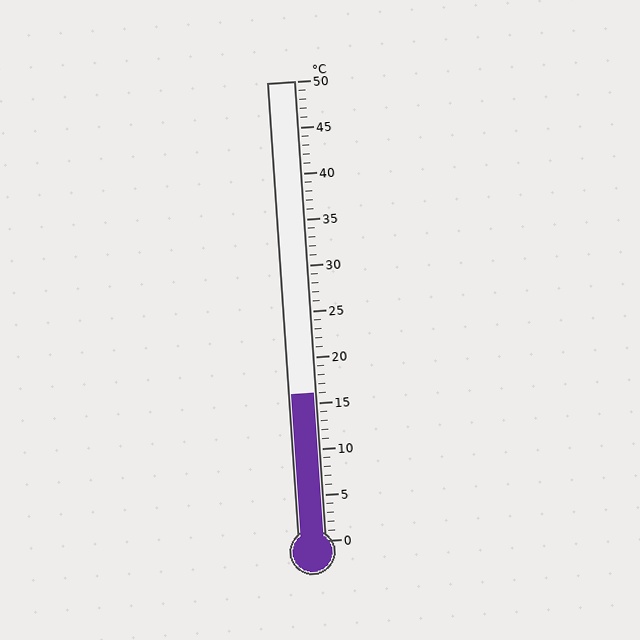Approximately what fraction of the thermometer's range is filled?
The thermometer is filled to approximately 30% of its range.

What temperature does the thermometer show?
The thermometer shows approximately 16°C.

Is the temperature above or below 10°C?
The temperature is above 10°C.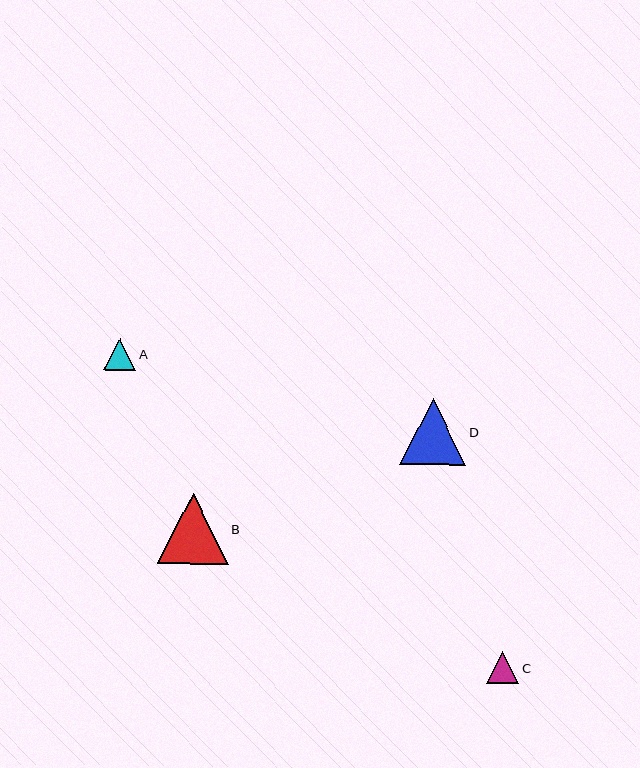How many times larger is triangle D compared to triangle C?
Triangle D is approximately 2.0 times the size of triangle C.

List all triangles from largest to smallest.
From largest to smallest: B, D, C, A.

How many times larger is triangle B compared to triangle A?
Triangle B is approximately 2.2 times the size of triangle A.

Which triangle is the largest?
Triangle B is the largest with a size of approximately 71 pixels.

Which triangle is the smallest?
Triangle A is the smallest with a size of approximately 32 pixels.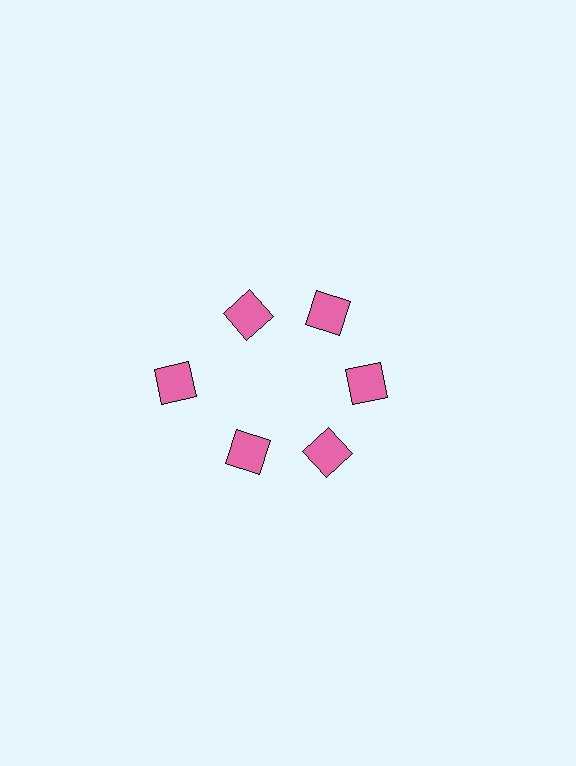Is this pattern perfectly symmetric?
No. The 6 pink squares are arranged in a ring, but one element near the 9 o'clock position is pushed outward from the center, breaking the 6-fold rotational symmetry.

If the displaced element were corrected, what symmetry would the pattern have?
It would have 6-fold rotational symmetry — the pattern would map onto itself every 60 degrees.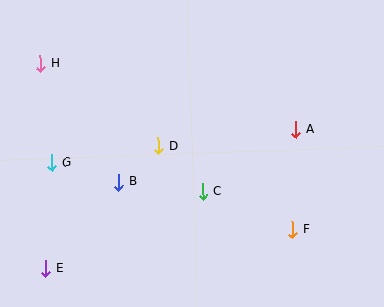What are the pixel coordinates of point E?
Point E is at (46, 268).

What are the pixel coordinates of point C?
Point C is at (203, 192).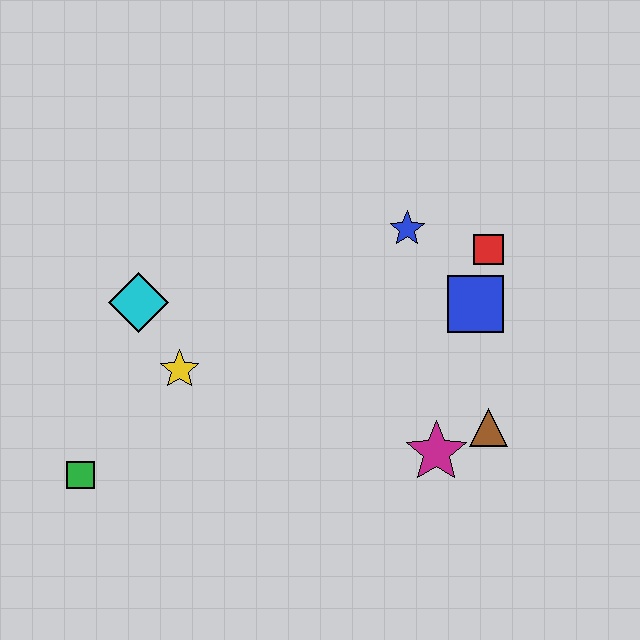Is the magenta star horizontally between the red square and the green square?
Yes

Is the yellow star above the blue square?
No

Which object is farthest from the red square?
The green square is farthest from the red square.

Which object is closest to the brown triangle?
The magenta star is closest to the brown triangle.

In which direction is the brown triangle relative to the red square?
The brown triangle is below the red square.